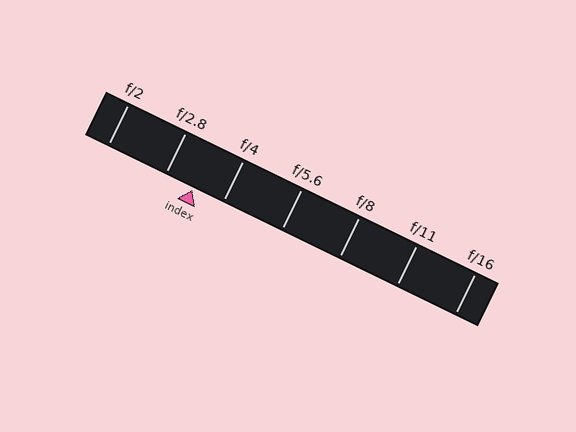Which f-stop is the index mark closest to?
The index mark is closest to f/2.8.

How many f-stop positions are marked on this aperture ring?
There are 7 f-stop positions marked.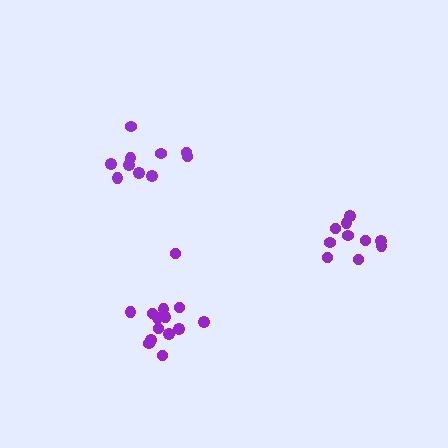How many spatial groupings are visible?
There are 3 spatial groupings.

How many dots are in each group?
Group 1: 14 dots, Group 2: 10 dots, Group 3: 10 dots (34 total).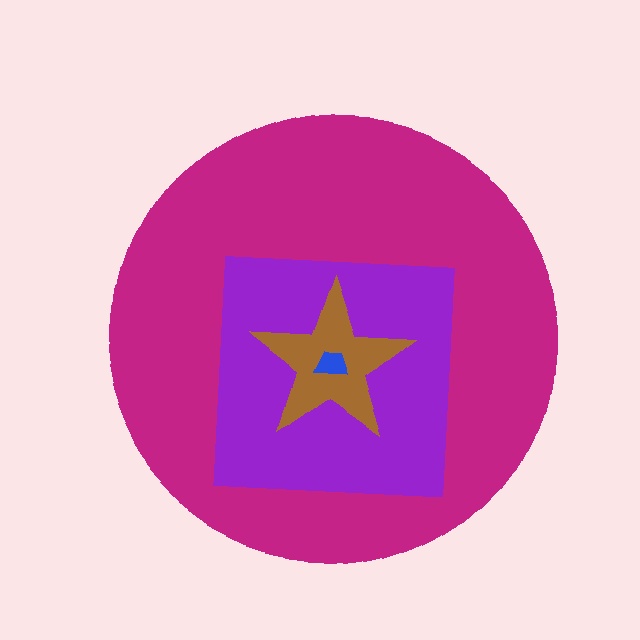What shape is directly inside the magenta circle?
The purple square.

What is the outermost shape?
The magenta circle.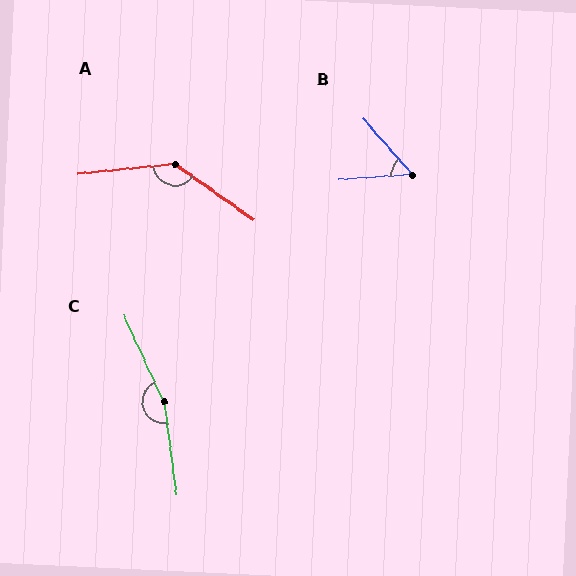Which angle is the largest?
C, at approximately 163 degrees.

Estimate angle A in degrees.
Approximately 139 degrees.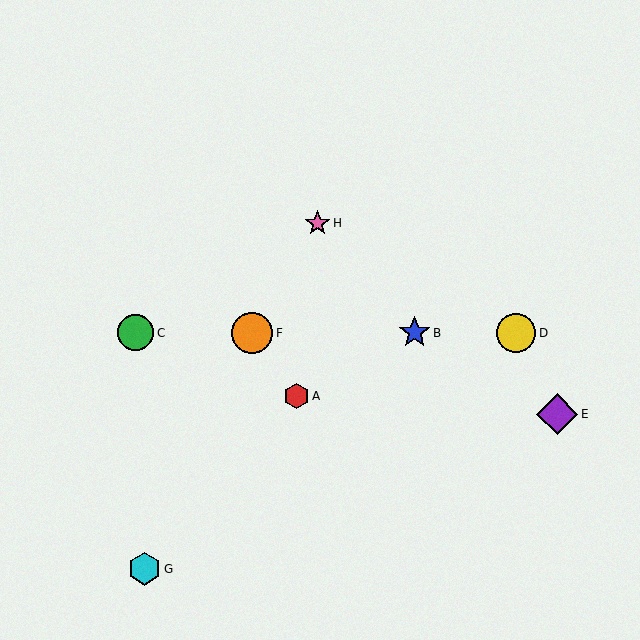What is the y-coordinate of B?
Object B is at y≈333.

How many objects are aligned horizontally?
4 objects (B, C, D, F) are aligned horizontally.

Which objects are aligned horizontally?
Objects B, C, D, F are aligned horizontally.